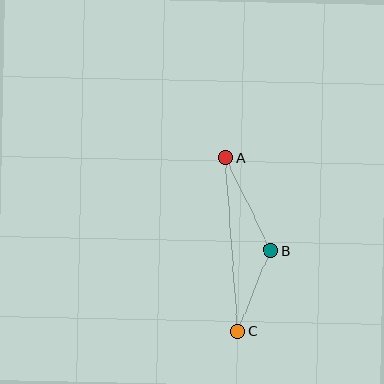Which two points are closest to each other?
Points B and C are closest to each other.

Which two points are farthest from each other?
Points A and C are farthest from each other.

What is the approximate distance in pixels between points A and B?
The distance between A and B is approximately 103 pixels.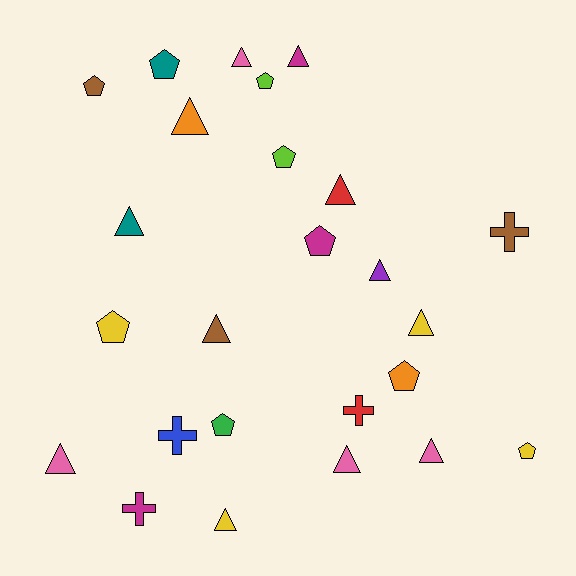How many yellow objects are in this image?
There are 4 yellow objects.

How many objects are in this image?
There are 25 objects.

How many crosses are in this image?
There are 4 crosses.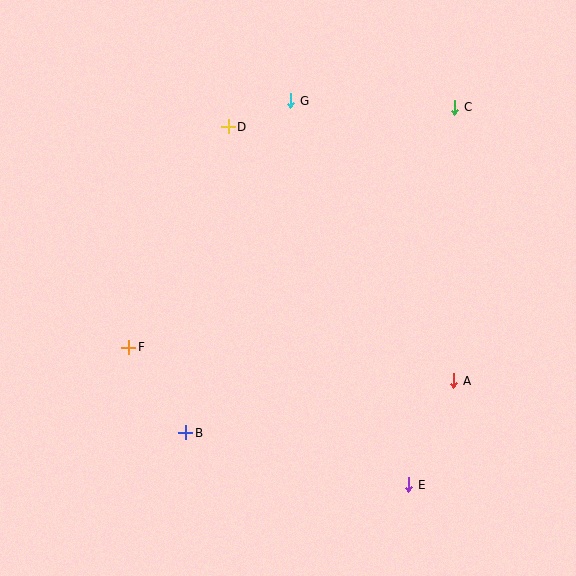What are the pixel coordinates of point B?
Point B is at (186, 433).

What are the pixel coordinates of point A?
Point A is at (454, 381).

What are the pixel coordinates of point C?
Point C is at (455, 107).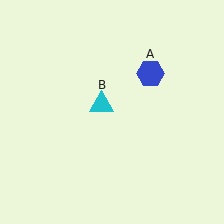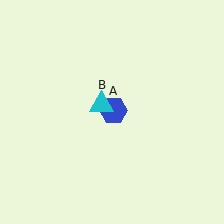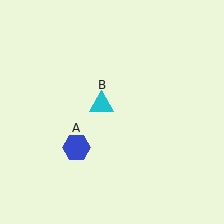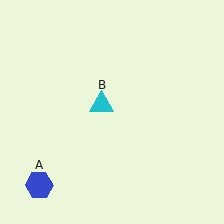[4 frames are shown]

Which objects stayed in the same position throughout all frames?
Cyan triangle (object B) remained stationary.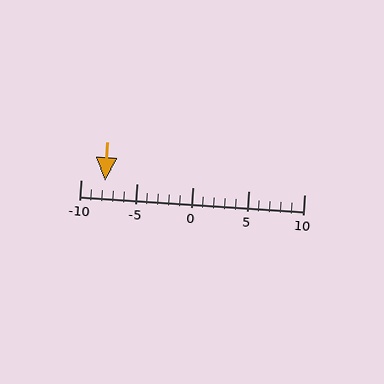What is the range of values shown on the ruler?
The ruler shows values from -10 to 10.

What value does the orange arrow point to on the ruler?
The orange arrow points to approximately -8.